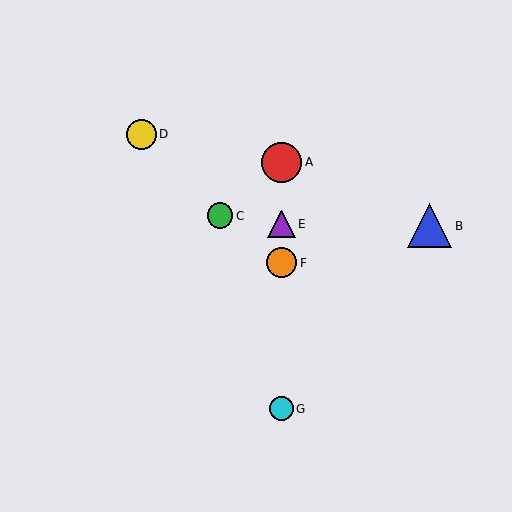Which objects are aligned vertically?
Objects A, E, F, G are aligned vertically.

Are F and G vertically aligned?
Yes, both are at x≈282.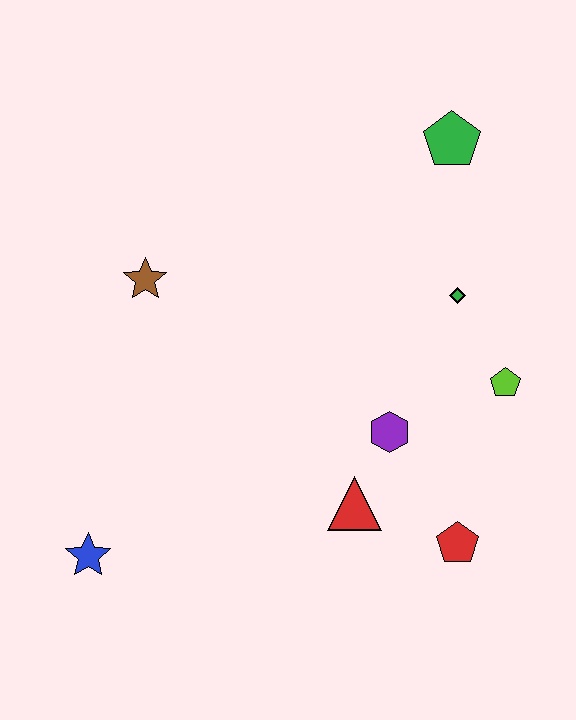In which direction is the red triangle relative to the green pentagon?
The red triangle is below the green pentagon.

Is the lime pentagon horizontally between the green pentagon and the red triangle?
No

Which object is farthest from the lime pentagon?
The blue star is farthest from the lime pentagon.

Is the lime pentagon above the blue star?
Yes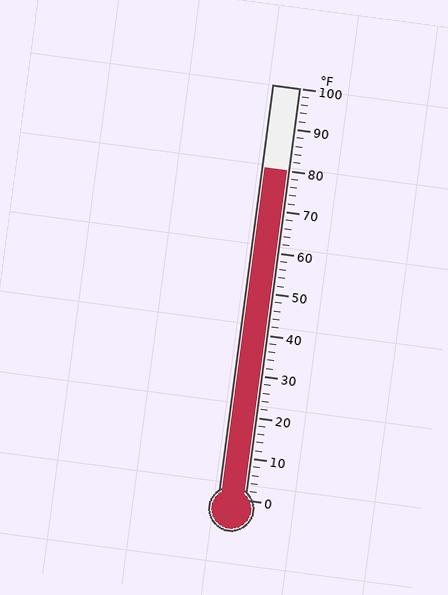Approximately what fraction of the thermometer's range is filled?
The thermometer is filled to approximately 80% of its range.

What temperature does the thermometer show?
The thermometer shows approximately 80°F.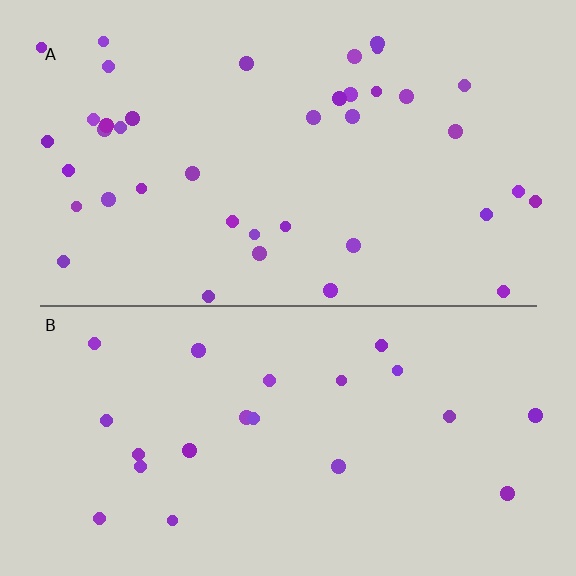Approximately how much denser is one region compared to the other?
Approximately 1.8× — region A over region B.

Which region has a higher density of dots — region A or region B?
A (the top).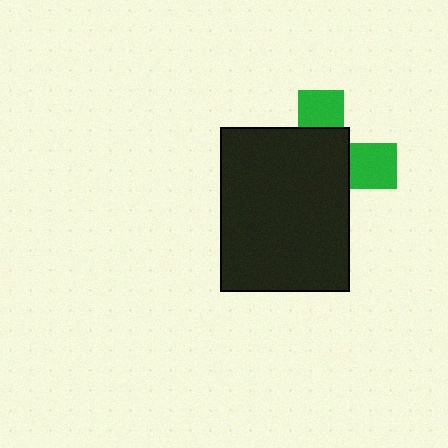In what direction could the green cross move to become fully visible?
The green cross could move toward the upper-right. That would shift it out from behind the black rectangle entirely.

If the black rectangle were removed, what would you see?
You would see the complete green cross.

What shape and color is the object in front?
The object in front is a black rectangle.